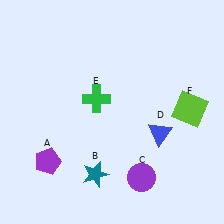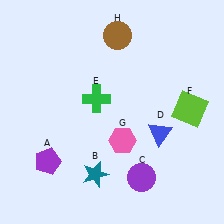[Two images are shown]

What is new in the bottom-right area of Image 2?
A pink hexagon (G) was added in the bottom-right area of Image 2.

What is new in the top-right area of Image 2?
A brown circle (H) was added in the top-right area of Image 2.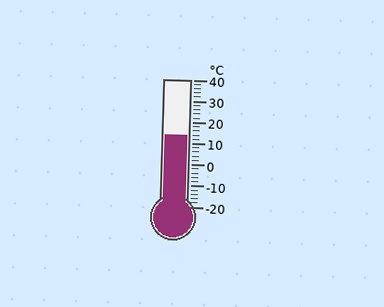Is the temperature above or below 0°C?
The temperature is above 0°C.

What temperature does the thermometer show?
The thermometer shows approximately 14°C.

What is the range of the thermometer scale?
The thermometer scale ranges from -20°C to 40°C.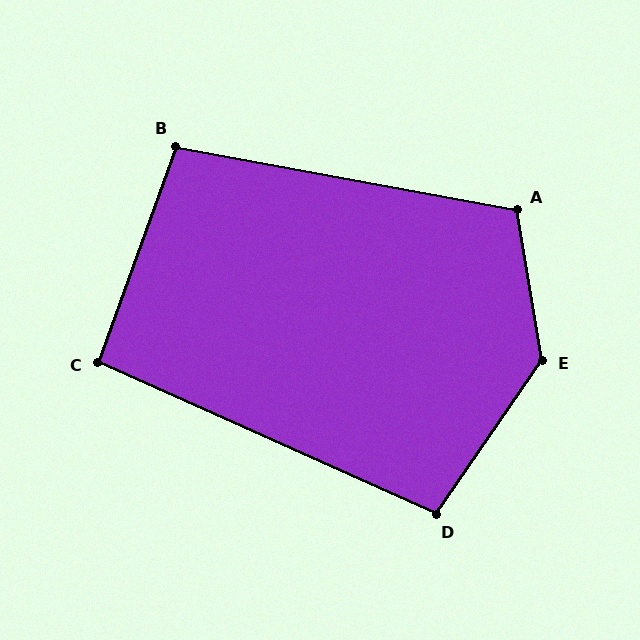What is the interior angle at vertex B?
Approximately 99 degrees (obtuse).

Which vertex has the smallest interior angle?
C, at approximately 94 degrees.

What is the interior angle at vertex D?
Approximately 101 degrees (obtuse).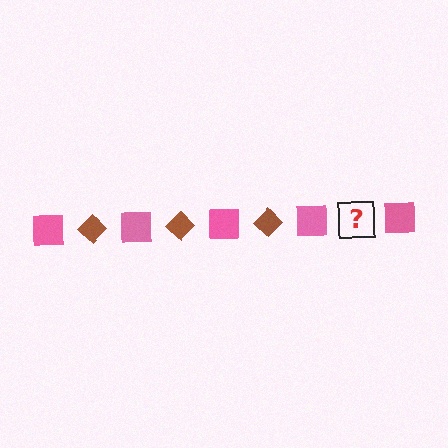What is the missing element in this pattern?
The missing element is a brown diamond.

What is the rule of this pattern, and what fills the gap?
The rule is that the pattern alternates between pink square and brown diamond. The gap should be filled with a brown diamond.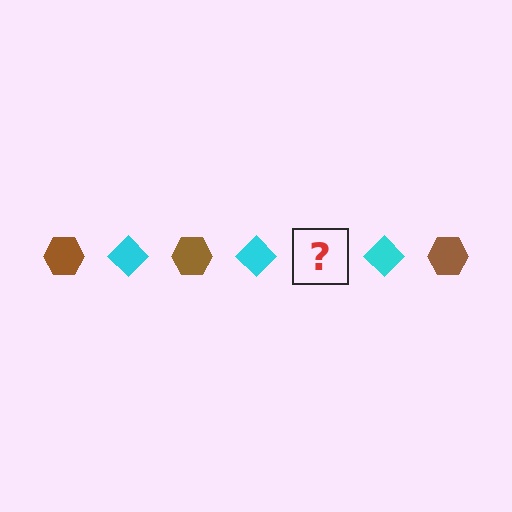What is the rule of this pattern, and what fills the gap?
The rule is that the pattern alternates between brown hexagon and cyan diamond. The gap should be filled with a brown hexagon.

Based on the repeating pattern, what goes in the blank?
The blank should be a brown hexagon.